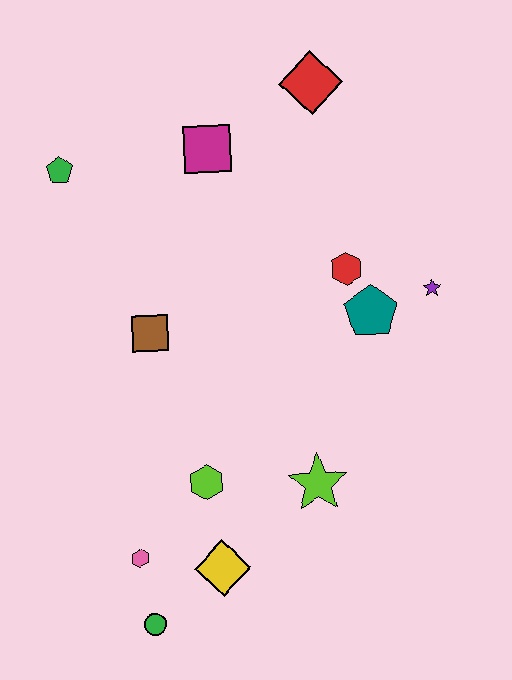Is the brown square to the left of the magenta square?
Yes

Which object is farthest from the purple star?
The green circle is farthest from the purple star.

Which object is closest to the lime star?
The lime hexagon is closest to the lime star.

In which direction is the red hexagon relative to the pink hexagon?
The red hexagon is above the pink hexagon.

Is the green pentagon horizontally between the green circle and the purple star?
No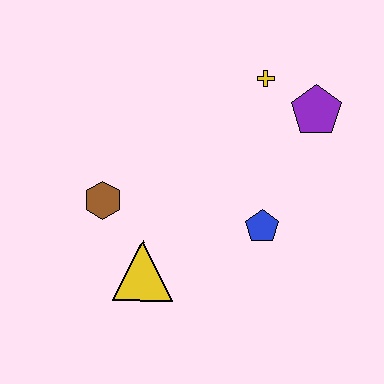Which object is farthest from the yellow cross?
The yellow triangle is farthest from the yellow cross.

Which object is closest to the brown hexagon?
The yellow triangle is closest to the brown hexagon.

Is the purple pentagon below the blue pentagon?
No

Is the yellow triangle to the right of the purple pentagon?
No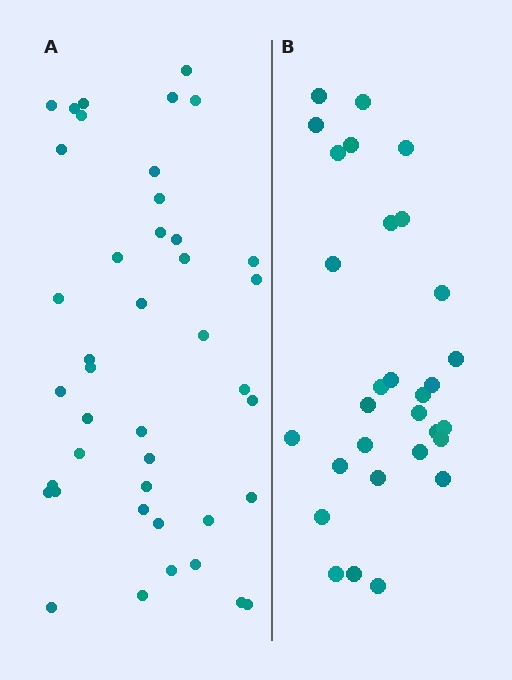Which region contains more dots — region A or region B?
Region A (the left region) has more dots.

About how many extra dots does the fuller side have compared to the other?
Region A has roughly 12 or so more dots than region B.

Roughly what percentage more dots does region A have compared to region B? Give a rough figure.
About 40% more.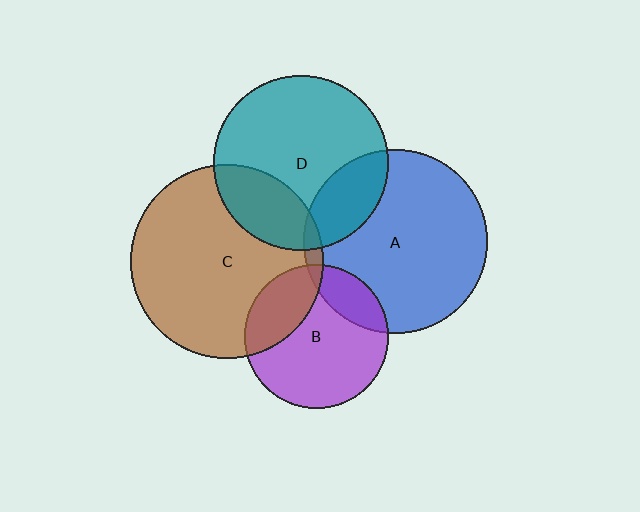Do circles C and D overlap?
Yes.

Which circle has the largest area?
Circle C (brown).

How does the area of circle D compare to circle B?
Approximately 1.5 times.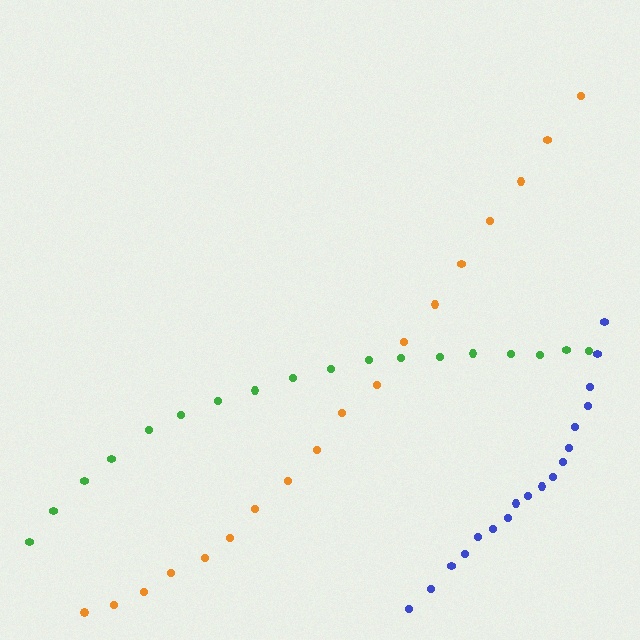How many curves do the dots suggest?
There are 3 distinct paths.